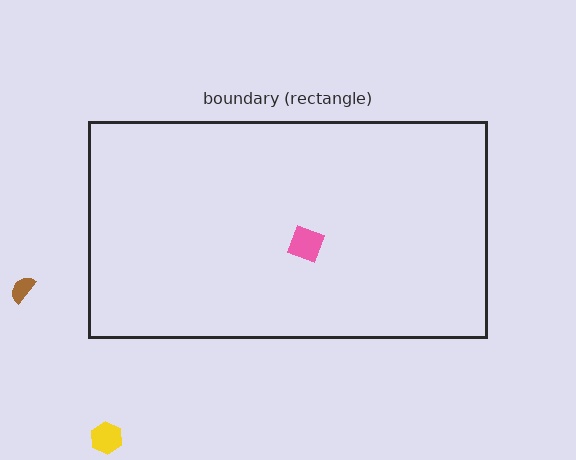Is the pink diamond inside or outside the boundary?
Inside.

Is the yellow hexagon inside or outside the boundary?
Outside.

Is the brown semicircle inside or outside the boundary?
Outside.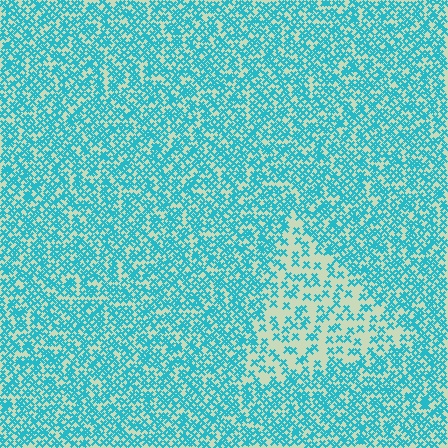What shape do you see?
I see a triangle.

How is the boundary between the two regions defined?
The boundary is defined by a change in element density (approximately 2.3x ratio). All elements are the same color, size, and shape.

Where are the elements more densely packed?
The elements are more densely packed outside the triangle boundary.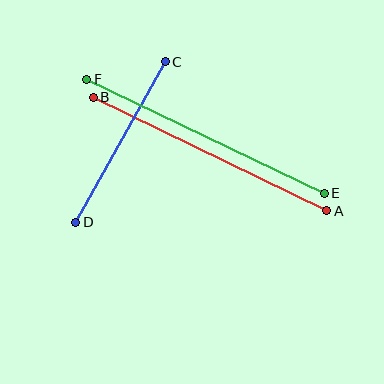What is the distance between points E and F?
The distance is approximately 263 pixels.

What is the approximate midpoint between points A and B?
The midpoint is at approximately (210, 154) pixels.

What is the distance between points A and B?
The distance is approximately 260 pixels.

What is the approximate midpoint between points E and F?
The midpoint is at approximately (205, 136) pixels.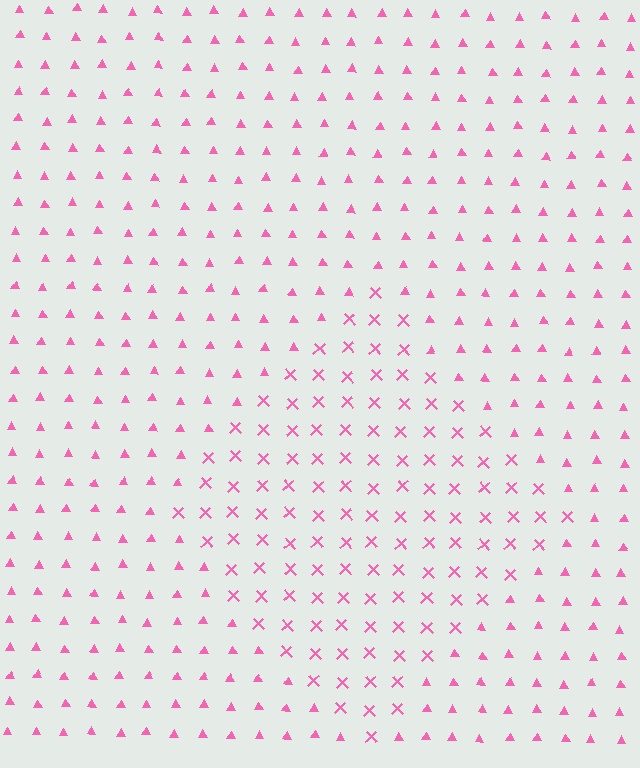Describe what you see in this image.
The image is filled with small pink elements arranged in a uniform grid. A diamond-shaped region contains X marks, while the surrounding area contains triangles. The boundary is defined purely by the change in element shape.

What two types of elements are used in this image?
The image uses X marks inside the diamond region and triangles outside it.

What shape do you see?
I see a diamond.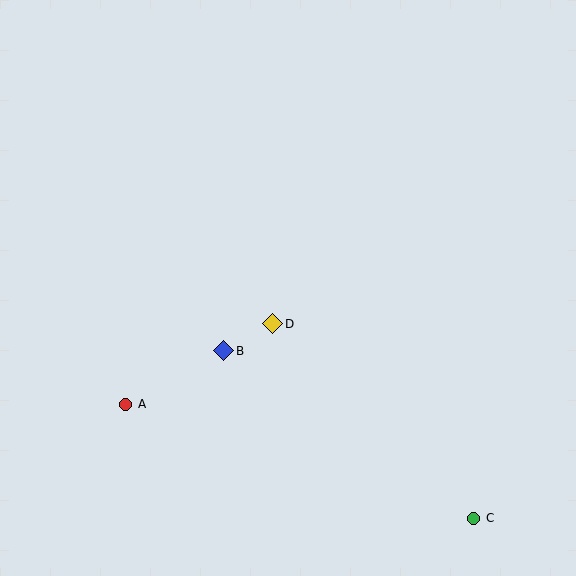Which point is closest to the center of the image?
Point D at (273, 324) is closest to the center.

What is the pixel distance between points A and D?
The distance between A and D is 168 pixels.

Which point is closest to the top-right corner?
Point D is closest to the top-right corner.